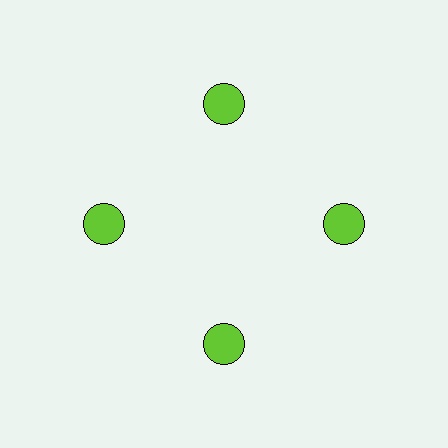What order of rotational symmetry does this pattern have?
This pattern has 4-fold rotational symmetry.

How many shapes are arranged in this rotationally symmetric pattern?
There are 4 shapes, arranged in 4 groups of 1.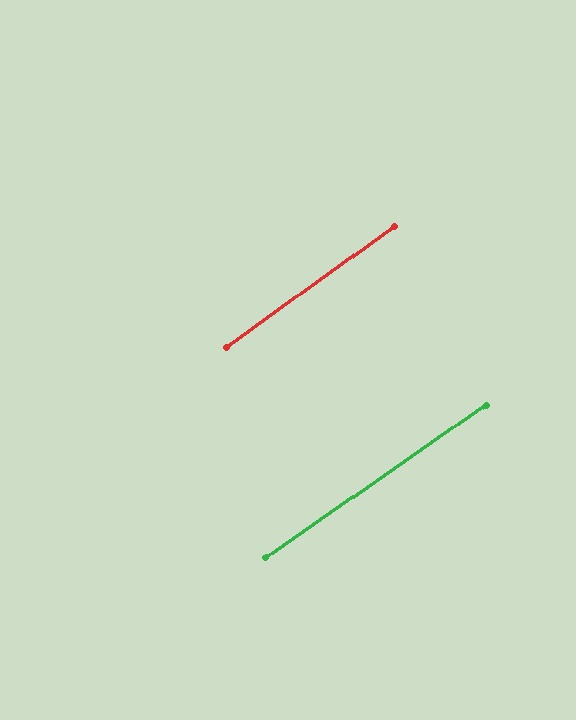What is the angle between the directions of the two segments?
Approximately 1 degree.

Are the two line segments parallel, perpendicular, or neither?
Parallel — their directions differ by only 1.3°.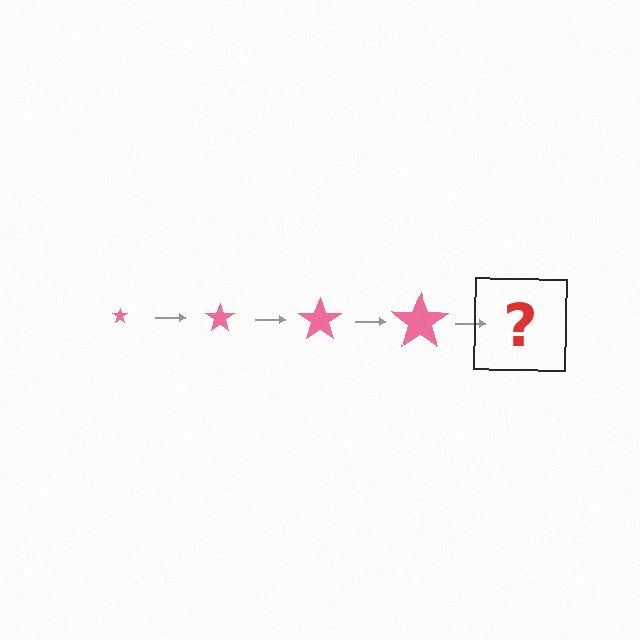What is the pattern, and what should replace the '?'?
The pattern is that the star gets progressively larger each step. The '?' should be a pink star, larger than the previous one.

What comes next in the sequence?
The next element should be a pink star, larger than the previous one.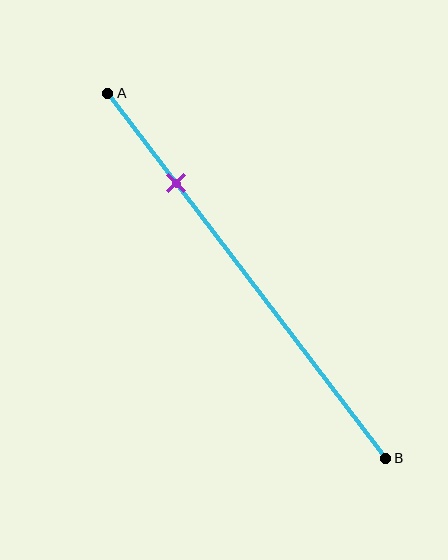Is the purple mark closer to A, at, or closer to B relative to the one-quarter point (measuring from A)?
The purple mark is approximately at the one-quarter point of segment AB.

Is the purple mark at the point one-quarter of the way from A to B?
Yes, the mark is approximately at the one-quarter point.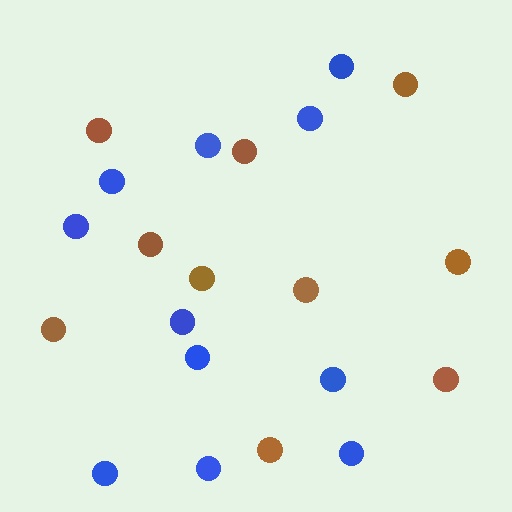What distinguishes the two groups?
There are 2 groups: one group of brown circles (10) and one group of blue circles (11).